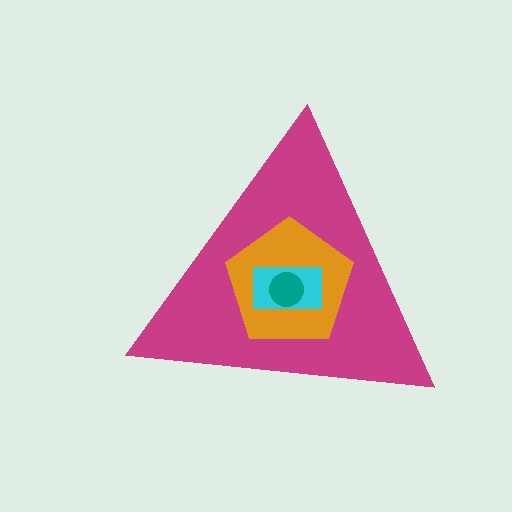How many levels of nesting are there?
4.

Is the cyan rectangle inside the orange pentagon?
Yes.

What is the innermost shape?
The teal circle.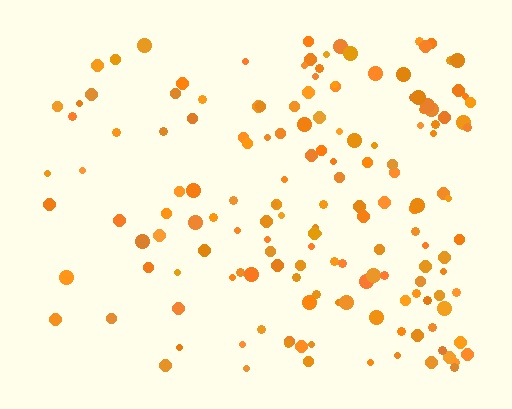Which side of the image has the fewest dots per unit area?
The left.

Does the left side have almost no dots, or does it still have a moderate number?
Still a moderate number, just noticeably fewer than the right.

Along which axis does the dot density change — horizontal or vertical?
Horizontal.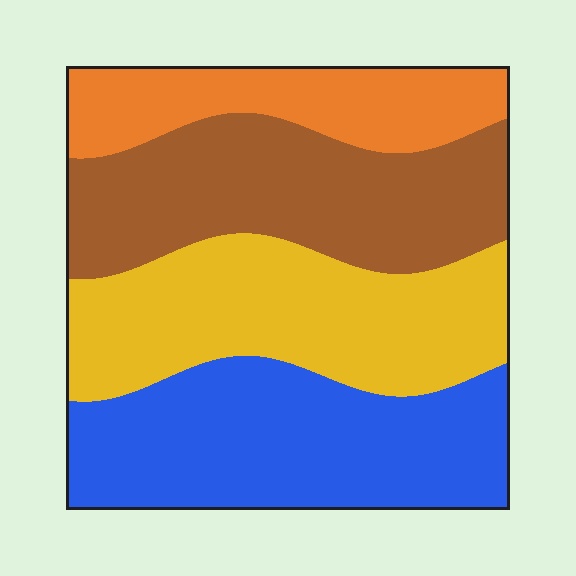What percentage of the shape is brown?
Brown takes up between a quarter and a half of the shape.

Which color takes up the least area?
Orange, at roughly 15%.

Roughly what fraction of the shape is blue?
Blue covers about 30% of the shape.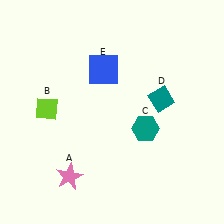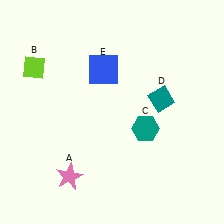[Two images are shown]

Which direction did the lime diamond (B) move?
The lime diamond (B) moved up.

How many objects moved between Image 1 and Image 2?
1 object moved between the two images.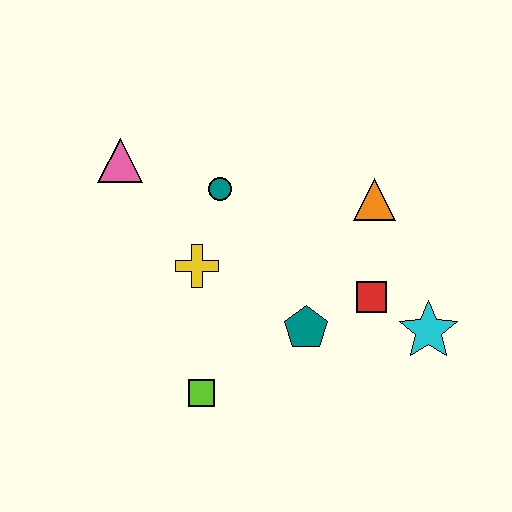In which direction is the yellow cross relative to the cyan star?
The yellow cross is to the left of the cyan star.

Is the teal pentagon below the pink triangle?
Yes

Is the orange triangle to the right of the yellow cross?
Yes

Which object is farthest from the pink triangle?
The cyan star is farthest from the pink triangle.